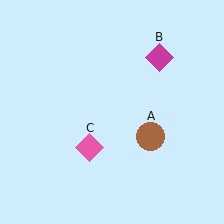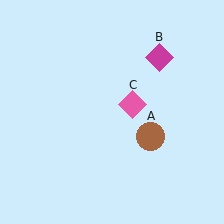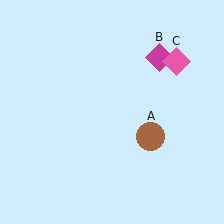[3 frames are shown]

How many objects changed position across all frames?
1 object changed position: pink diamond (object C).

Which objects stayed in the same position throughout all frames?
Brown circle (object A) and magenta diamond (object B) remained stationary.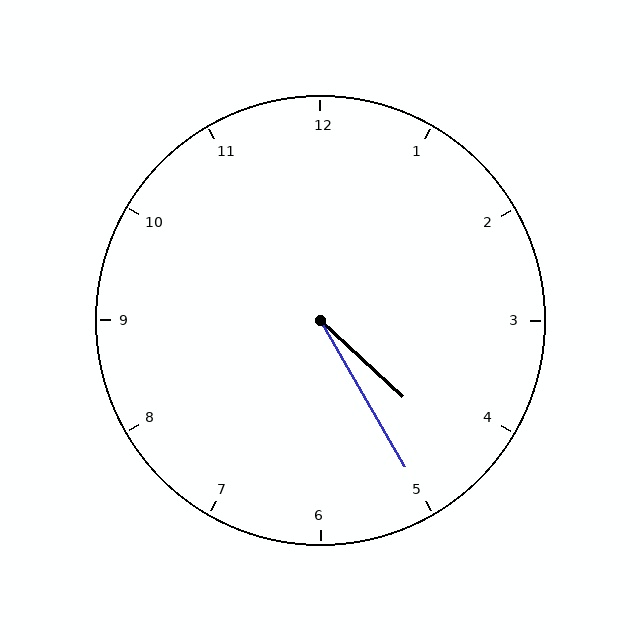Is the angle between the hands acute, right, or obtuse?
It is acute.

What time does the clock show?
4:25.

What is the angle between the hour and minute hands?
Approximately 18 degrees.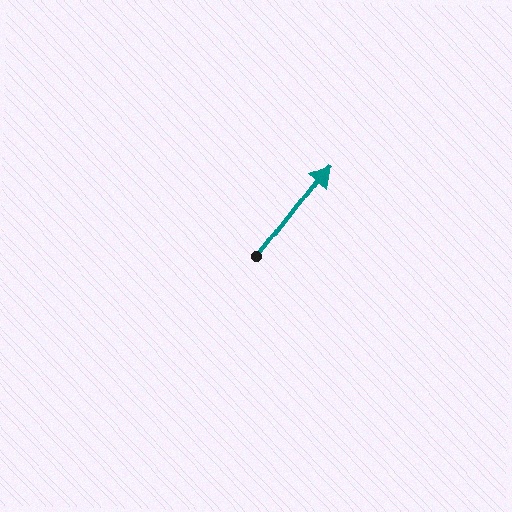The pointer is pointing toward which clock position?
Roughly 1 o'clock.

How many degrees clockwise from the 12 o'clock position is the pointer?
Approximately 38 degrees.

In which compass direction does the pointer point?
Northeast.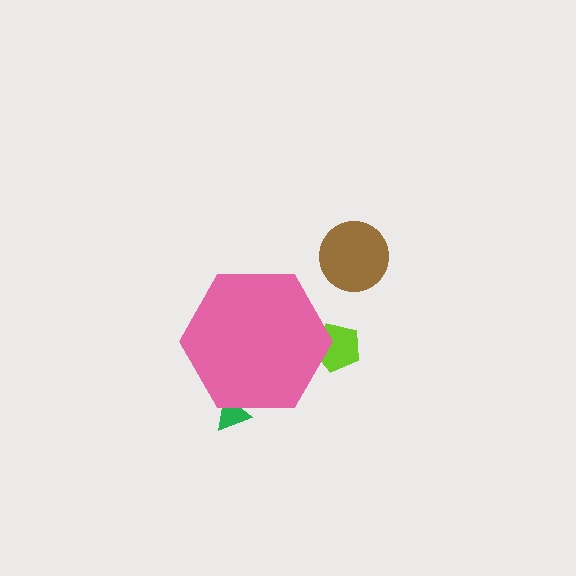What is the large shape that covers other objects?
A pink hexagon.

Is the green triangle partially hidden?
Yes, the green triangle is partially hidden behind the pink hexagon.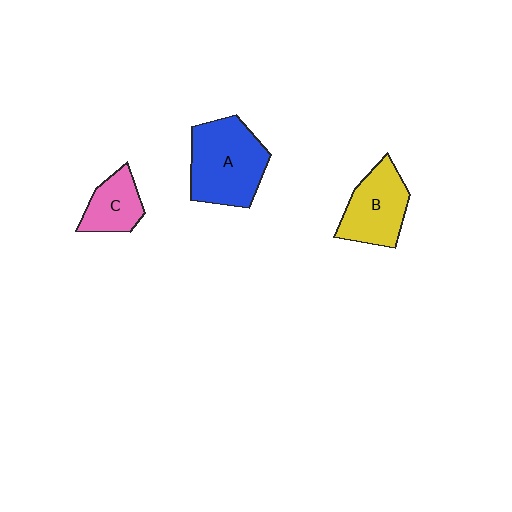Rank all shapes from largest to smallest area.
From largest to smallest: A (blue), B (yellow), C (pink).